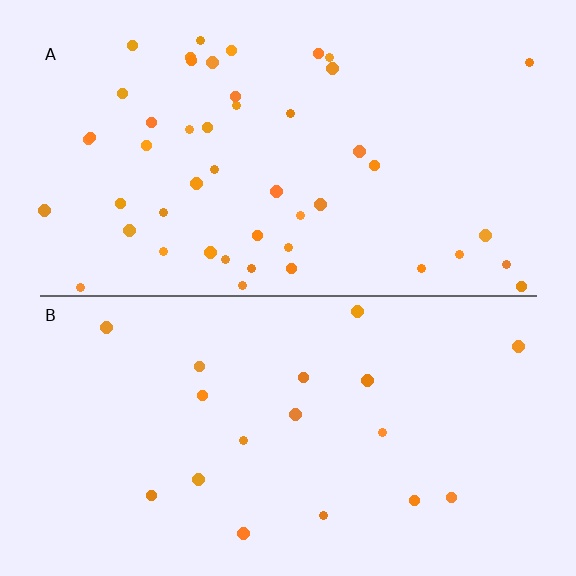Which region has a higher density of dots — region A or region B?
A (the top).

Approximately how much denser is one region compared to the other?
Approximately 2.6× — region A over region B.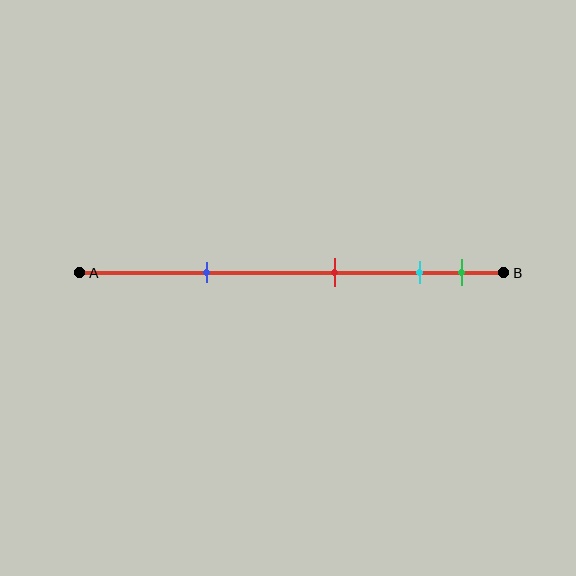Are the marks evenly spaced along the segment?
No, the marks are not evenly spaced.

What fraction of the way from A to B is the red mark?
The red mark is approximately 60% (0.6) of the way from A to B.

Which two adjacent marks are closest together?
The cyan and green marks are the closest adjacent pair.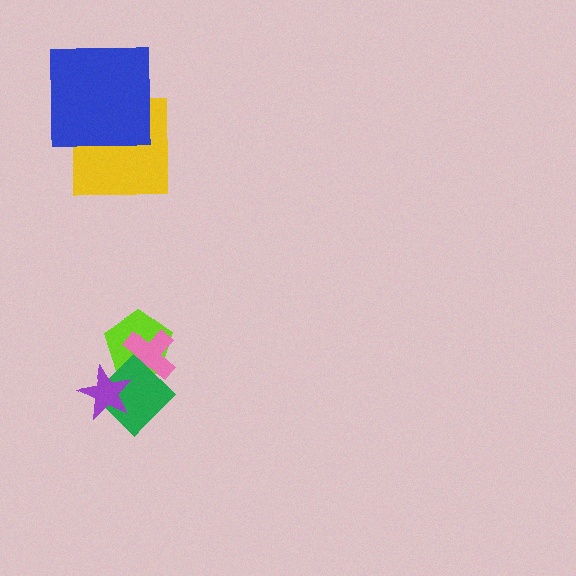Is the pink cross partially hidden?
Yes, it is partially covered by another shape.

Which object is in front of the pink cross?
The green diamond is in front of the pink cross.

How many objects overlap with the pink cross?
2 objects overlap with the pink cross.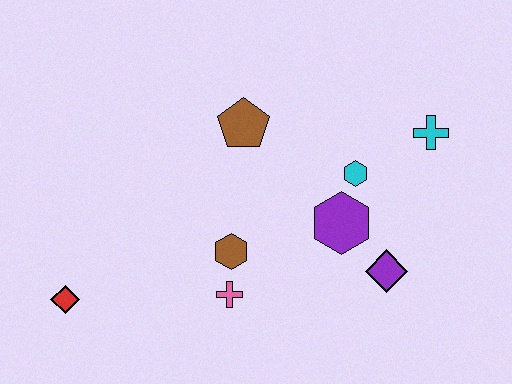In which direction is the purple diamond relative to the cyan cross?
The purple diamond is below the cyan cross.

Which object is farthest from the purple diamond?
The red diamond is farthest from the purple diamond.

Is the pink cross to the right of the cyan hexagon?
No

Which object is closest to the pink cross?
The brown hexagon is closest to the pink cross.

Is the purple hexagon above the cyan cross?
No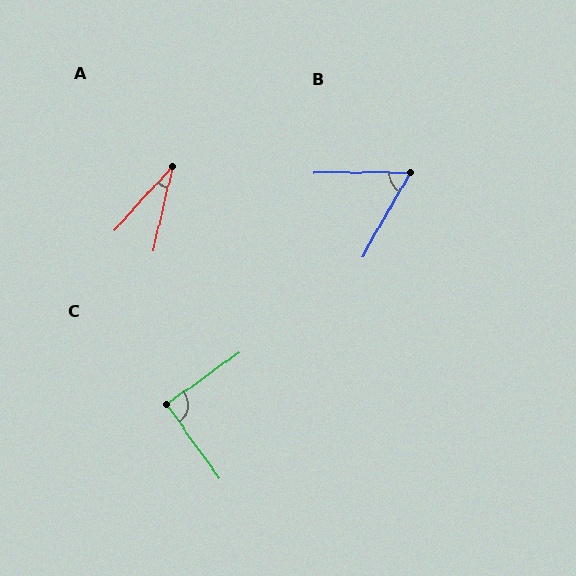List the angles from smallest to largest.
A (29°), B (60°), C (90°).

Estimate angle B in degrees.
Approximately 60 degrees.